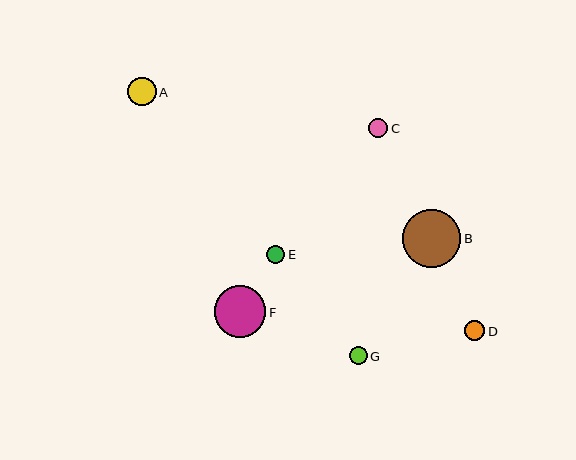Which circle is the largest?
Circle B is the largest with a size of approximately 58 pixels.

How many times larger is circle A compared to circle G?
Circle A is approximately 1.5 times the size of circle G.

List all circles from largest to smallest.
From largest to smallest: B, F, A, D, C, G, E.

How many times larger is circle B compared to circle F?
Circle B is approximately 1.1 times the size of circle F.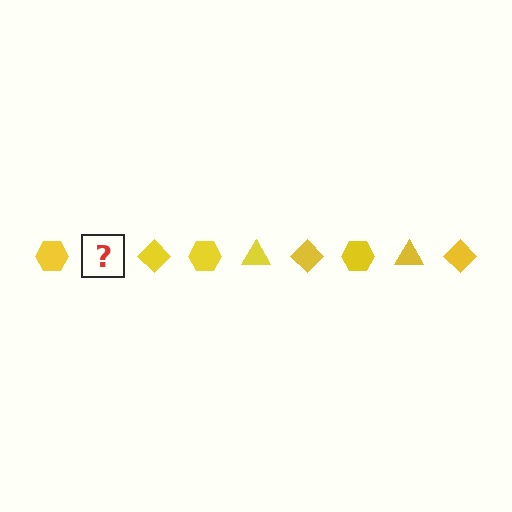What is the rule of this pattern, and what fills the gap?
The rule is that the pattern cycles through hexagon, triangle, diamond shapes in yellow. The gap should be filled with a yellow triangle.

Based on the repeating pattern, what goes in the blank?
The blank should be a yellow triangle.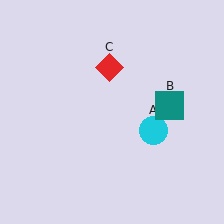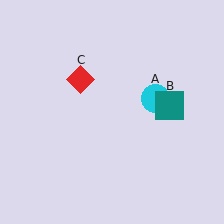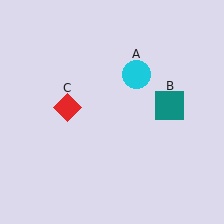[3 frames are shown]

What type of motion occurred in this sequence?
The cyan circle (object A), red diamond (object C) rotated counterclockwise around the center of the scene.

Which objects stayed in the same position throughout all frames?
Teal square (object B) remained stationary.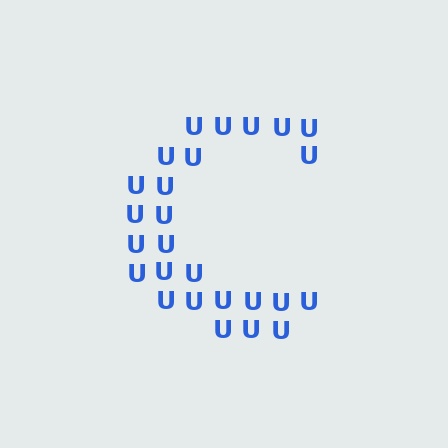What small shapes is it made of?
It is made of small letter U's.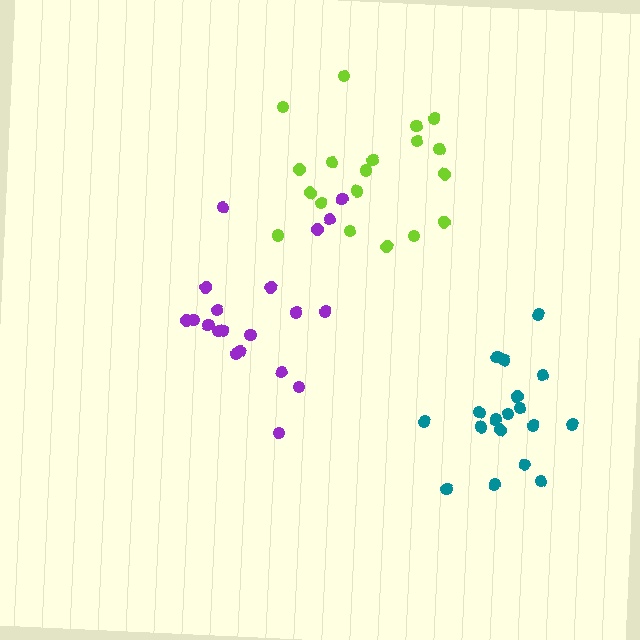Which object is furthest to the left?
The purple cluster is leftmost.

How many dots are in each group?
Group 1: 19 dots, Group 2: 20 dots, Group 3: 18 dots (57 total).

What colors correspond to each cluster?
The clusters are colored: lime, purple, teal.